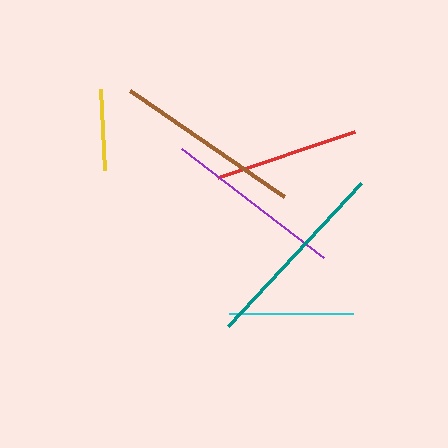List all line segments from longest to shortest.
From longest to shortest: teal, brown, purple, red, cyan, yellow.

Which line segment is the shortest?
The yellow line is the shortest at approximately 81 pixels.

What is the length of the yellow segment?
The yellow segment is approximately 81 pixels long.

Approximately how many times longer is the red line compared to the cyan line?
The red line is approximately 1.2 times the length of the cyan line.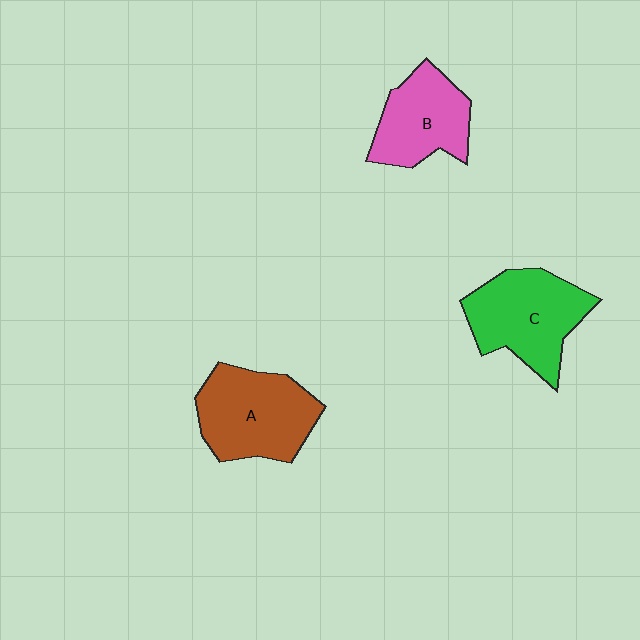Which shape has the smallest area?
Shape B (pink).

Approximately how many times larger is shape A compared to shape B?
Approximately 1.3 times.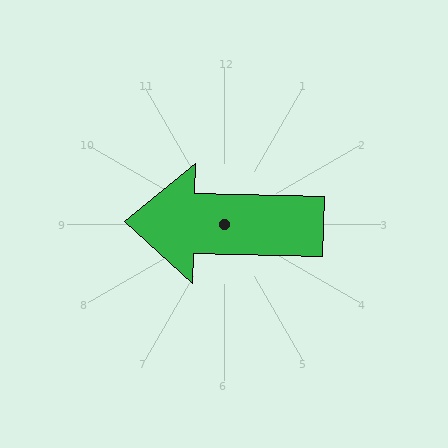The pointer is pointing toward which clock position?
Roughly 9 o'clock.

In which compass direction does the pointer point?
West.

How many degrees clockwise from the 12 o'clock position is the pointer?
Approximately 271 degrees.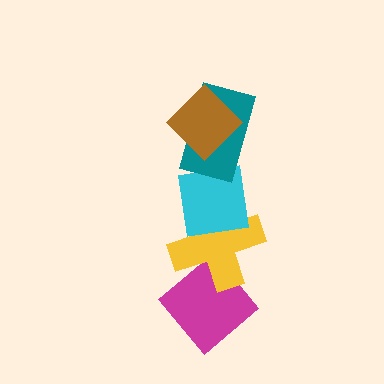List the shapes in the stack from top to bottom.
From top to bottom: the brown diamond, the teal rectangle, the cyan square, the yellow cross, the magenta diamond.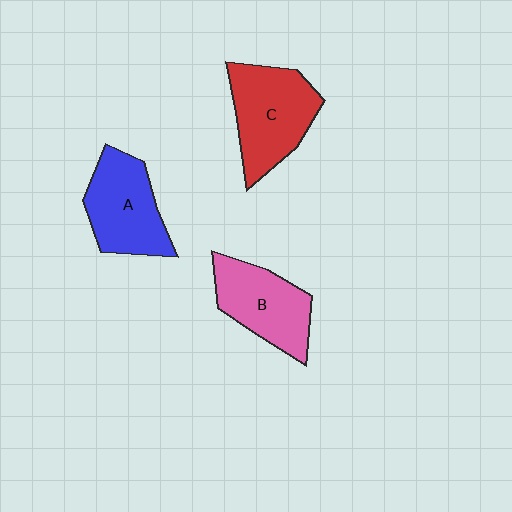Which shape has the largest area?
Shape C (red).